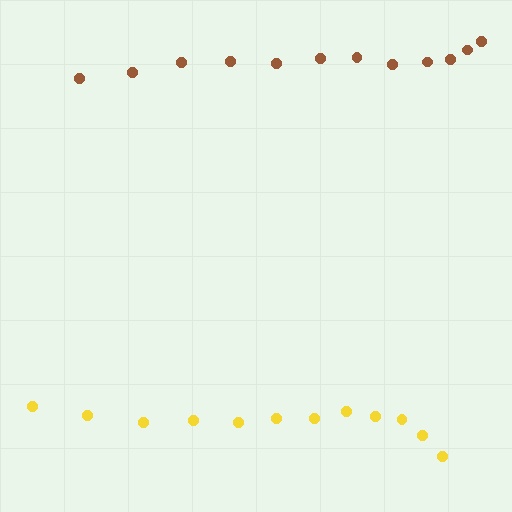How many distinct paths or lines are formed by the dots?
There are 2 distinct paths.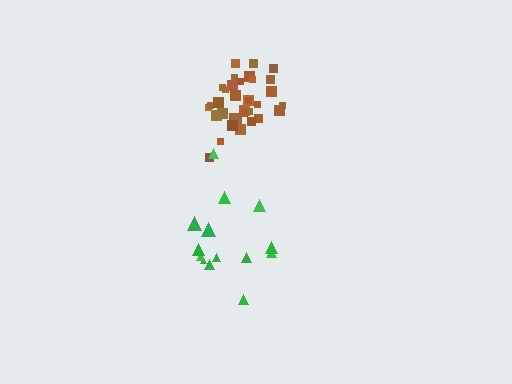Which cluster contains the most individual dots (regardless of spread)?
Brown (35).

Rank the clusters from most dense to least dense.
brown, green.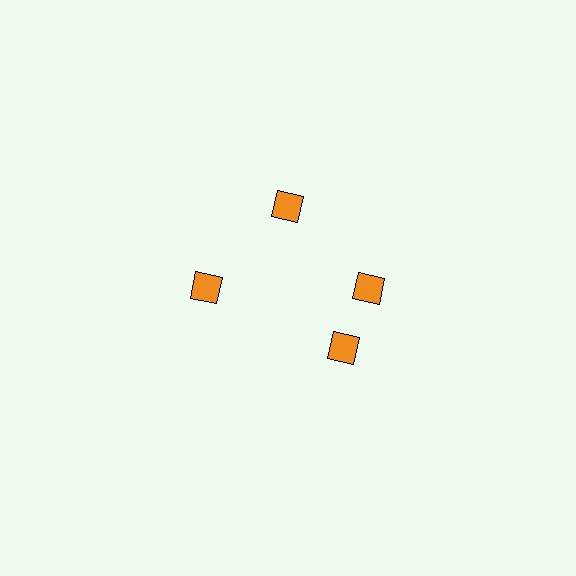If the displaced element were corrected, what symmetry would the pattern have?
It would have 4-fold rotational symmetry — the pattern would map onto itself every 90 degrees.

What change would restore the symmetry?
The symmetry would be restored by rotating it back into even spacing with its neighbors so that all 4 diamonds sit at equal angles and equal distance from the center.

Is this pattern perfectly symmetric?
No. The 4 orange diamonds are arranged in a ring, but one element near the 6 o'clock position is rotated out of alignment along the ring, breaking the 4-fold rotational symmetry.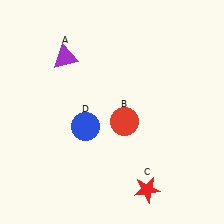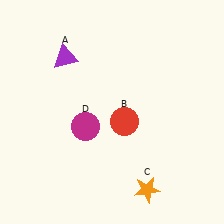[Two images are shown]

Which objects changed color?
C changed from red to orange. D changed from blue to magenta.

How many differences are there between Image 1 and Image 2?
There are 2 differences between the two images.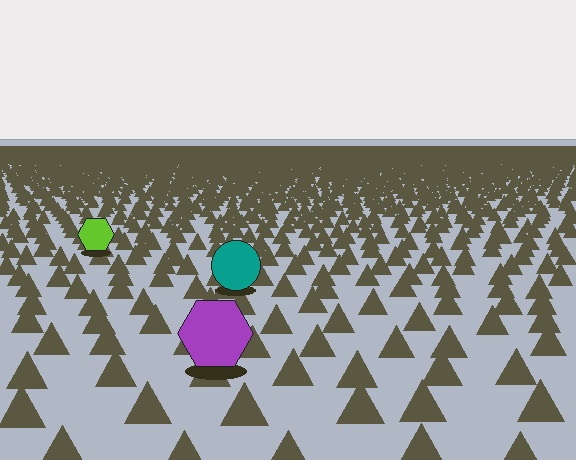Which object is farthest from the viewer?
The lime hexagon is farthest from the viewer. It appears smaller and the ground texture around it is denser.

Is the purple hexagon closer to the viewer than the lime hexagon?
Yes. The purple hexagon is closer — you can tell from the texture gradient: the ground texture is coarser near it.